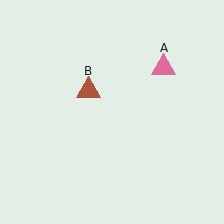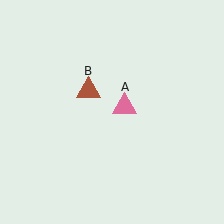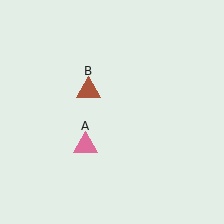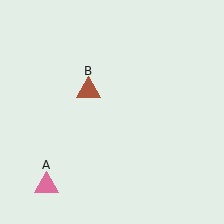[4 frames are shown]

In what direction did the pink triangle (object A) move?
The pink triangle (object A) moved down and to the left.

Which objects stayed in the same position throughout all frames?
Brown triangle (object B) remained stationary.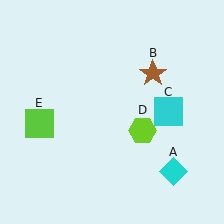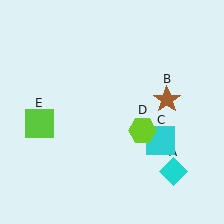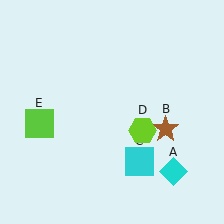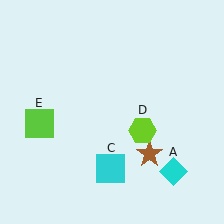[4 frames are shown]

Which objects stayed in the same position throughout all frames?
Cyan diamond (object A) and lime hexagon (object D) and lime square (object E) remained stationary.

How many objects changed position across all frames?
2 objects changed position: brown star (object B), cyan square (object C).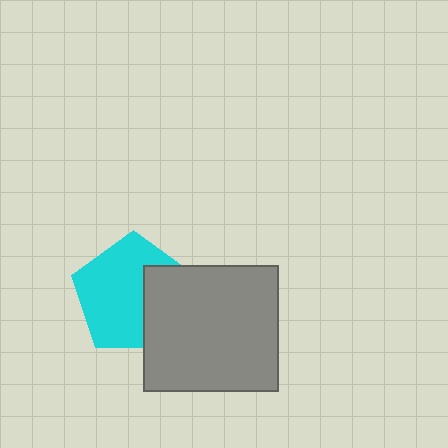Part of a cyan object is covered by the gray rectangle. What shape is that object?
It is a pentagon.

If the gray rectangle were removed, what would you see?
You would see the complete cyan pentagon.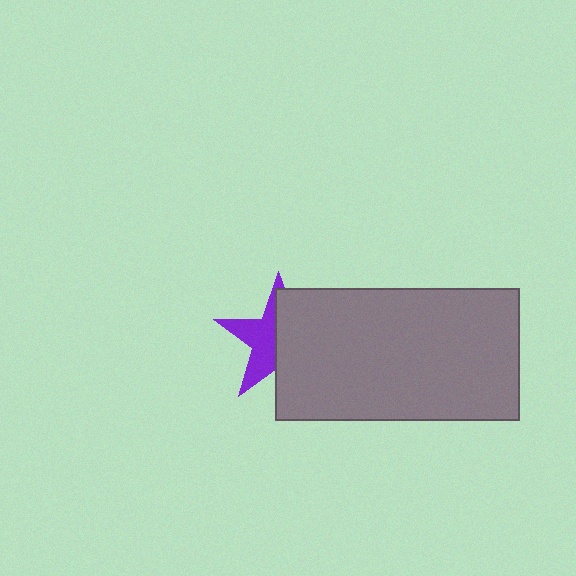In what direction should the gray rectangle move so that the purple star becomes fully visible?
The gray rectangle should move right. That is the shortest direction to clear the overlap and leave the purple star fully visible.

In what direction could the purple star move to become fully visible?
The purple star could move left. That would shift it out from behind the gray rectangle entirely.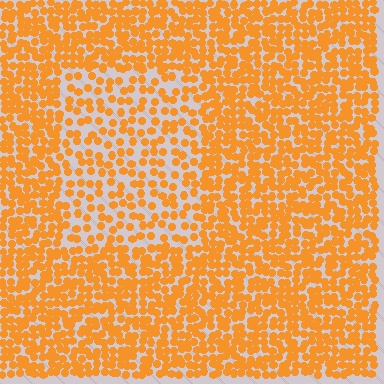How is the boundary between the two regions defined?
The boundary is defined by a change in element density (approximately 1.9x ratio). All elements are the same color, size, and shape.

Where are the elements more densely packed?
The elements are more densely packed outside the rectangle boundary.